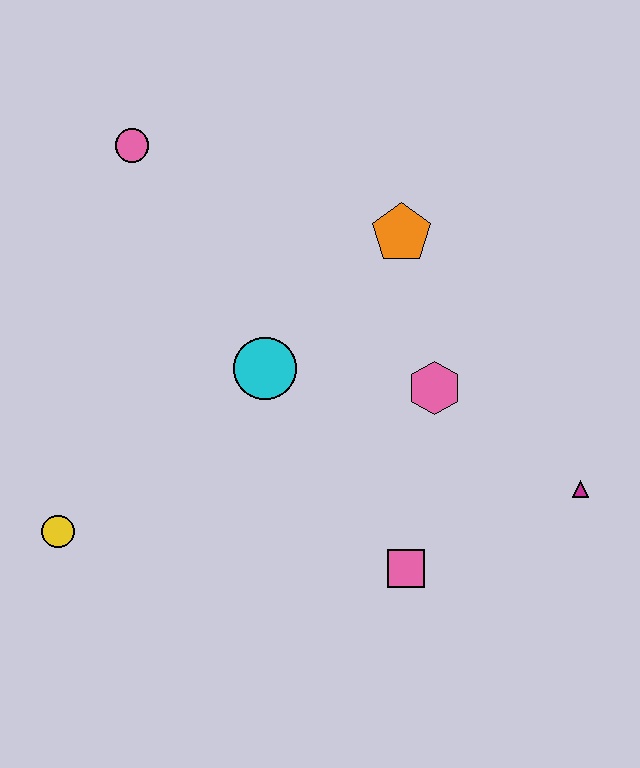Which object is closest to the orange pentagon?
The pink hexagon is closest to the orange pentagon.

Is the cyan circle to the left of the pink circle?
No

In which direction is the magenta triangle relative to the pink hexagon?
The magenta triangle is to the right of the pink hexagon.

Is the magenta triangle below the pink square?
No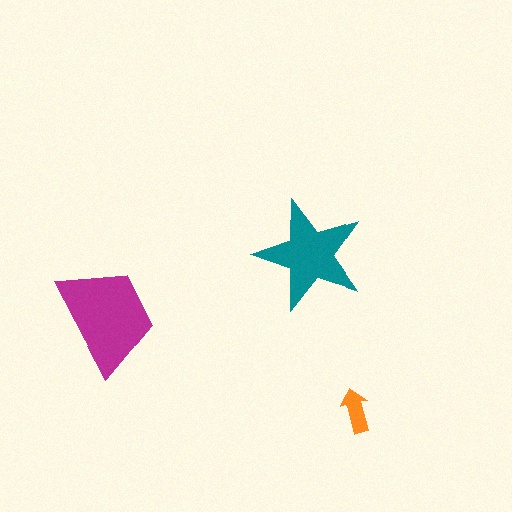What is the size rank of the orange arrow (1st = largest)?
3rd.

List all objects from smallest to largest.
The orange arrow, the teal star, the magenta trapezoid.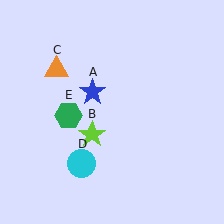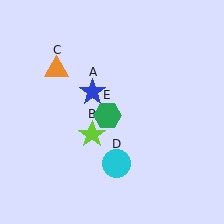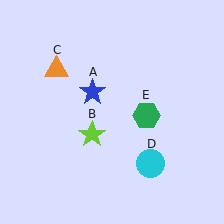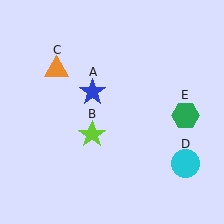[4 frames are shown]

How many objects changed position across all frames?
2 objects changed position: cyan circle (object D), green hexagon (object E).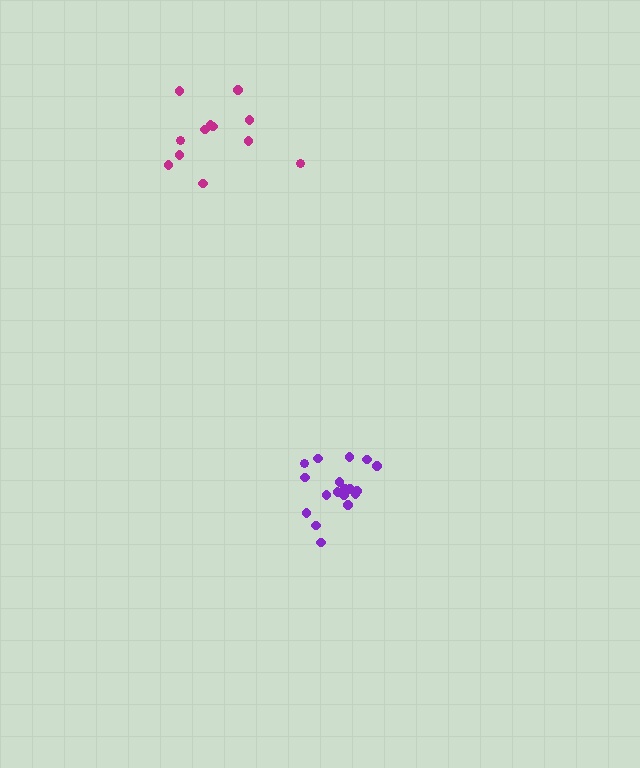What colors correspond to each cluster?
The clusters are colored: magenta, purple.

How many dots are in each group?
Group 1: 12 dots, Group 2: 18 dots (30 total).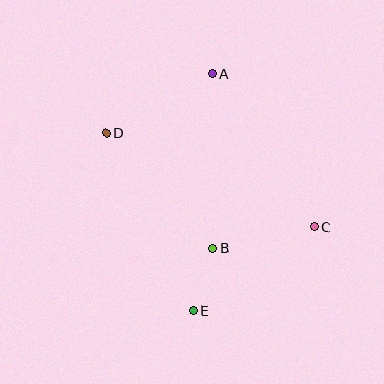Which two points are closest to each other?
Points B and E are closest to each other.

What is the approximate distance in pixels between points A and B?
The distance between A and B is approximately 175 pixels.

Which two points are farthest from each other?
Points A and E are farthest from each other.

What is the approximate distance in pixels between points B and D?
The distance between B and D is approximately 157 pixels.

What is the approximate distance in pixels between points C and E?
The distance between C and E is approximately 146 pixels.